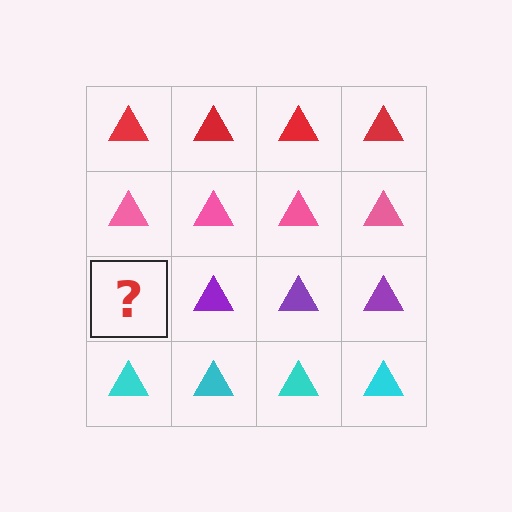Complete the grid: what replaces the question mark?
The question mark should be replaced with a purple triangle.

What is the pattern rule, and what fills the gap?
The rule is that each row has a consistent color. The gap should be filled with a purple triangle.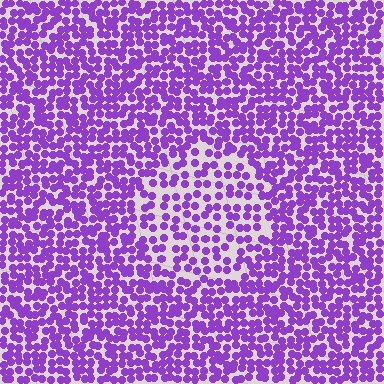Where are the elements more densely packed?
The elements are more densely packed outside the circle boundary.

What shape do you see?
I see a circle.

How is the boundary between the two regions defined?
The boundary is defined by a change in element density (approximately 1.8x ratio). All elements are the same color, size, and shape.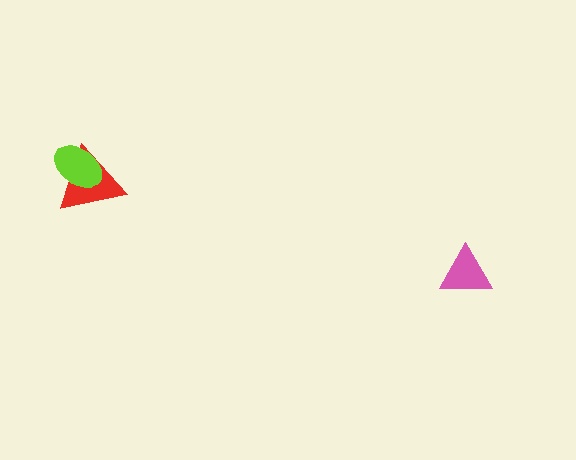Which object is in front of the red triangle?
The lime ellipse is in front of the red triangle.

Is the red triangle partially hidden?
Yes, it is partially covered by another shape.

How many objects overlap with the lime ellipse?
1 object overlaps with the lime ellipse.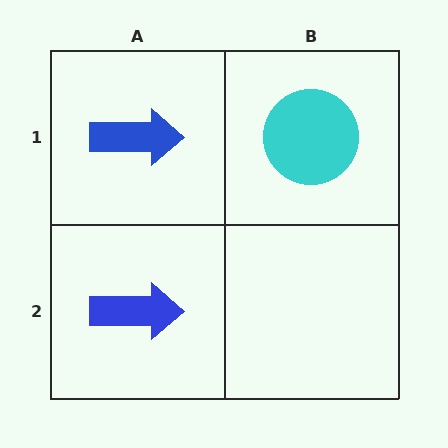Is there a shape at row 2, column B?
No, that cell is empty.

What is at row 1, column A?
A blue arrow.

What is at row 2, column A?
A blue arrow.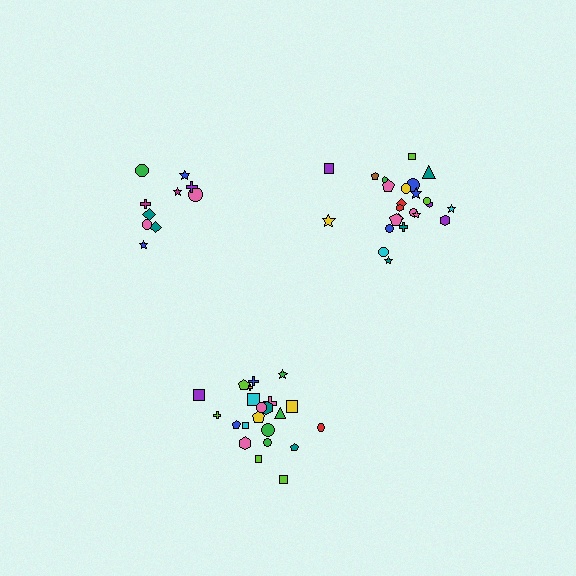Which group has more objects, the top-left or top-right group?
The top-right group.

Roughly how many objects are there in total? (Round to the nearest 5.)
Roughly 55 objects in total.